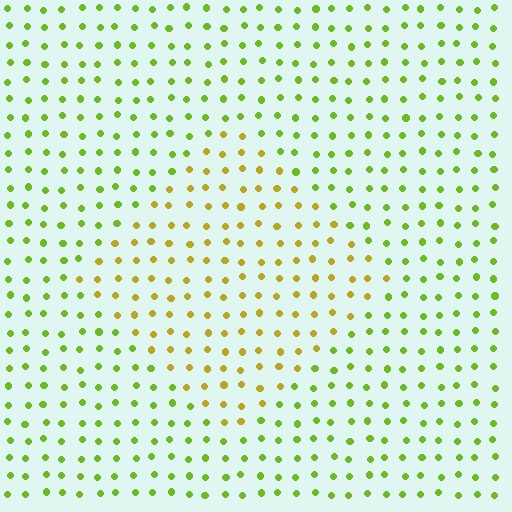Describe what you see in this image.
The image is filled with small lime elements in a uniform arrangement. A diamond-shaped region is visible where the elements are tinted to a slightly different hue, forming a subtle color boundary.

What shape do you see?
I see a diamond.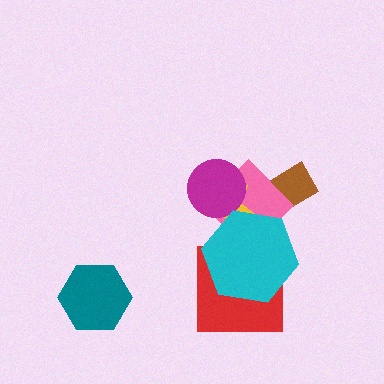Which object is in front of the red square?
The cyan hexagon is in front of the red square.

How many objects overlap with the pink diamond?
4 objects overlap with the pink diamond.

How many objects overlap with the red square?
1 object overlaps with the red square.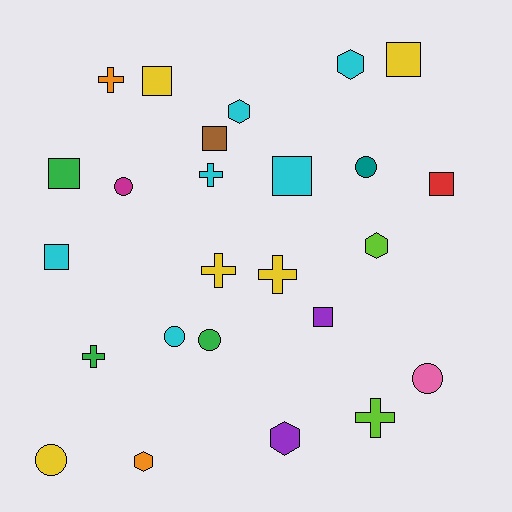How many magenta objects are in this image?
There is 1 magenta object.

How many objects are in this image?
There are 25 objects.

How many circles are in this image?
There are 6 circles.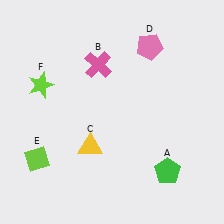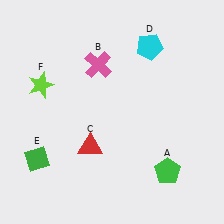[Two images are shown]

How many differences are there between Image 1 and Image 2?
There are 3 differences between the two images.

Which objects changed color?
C changed from yellow to red. D changed from pink to cyan. E changed from lime to green.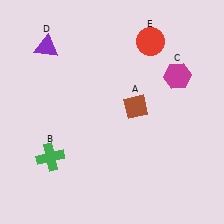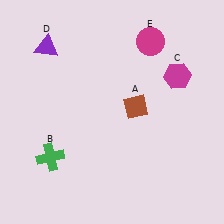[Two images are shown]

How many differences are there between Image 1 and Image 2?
There is 1 difference between the two images.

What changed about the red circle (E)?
In Image 1, E is red. In Image 2, it changed to magenta.